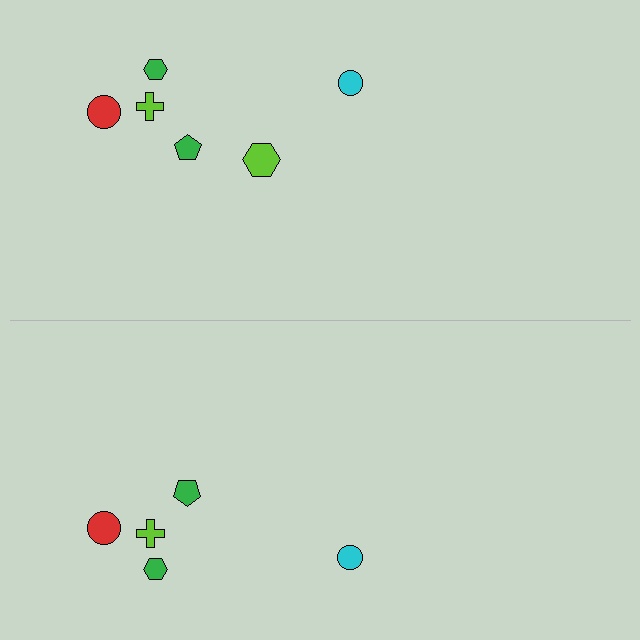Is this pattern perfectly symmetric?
No, the pattern is not perfectly symmetric. A lime hexagon is missing from the bottom side.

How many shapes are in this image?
There are 11 shapes in this image.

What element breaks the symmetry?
A lime hexagon is missing from the bottom side.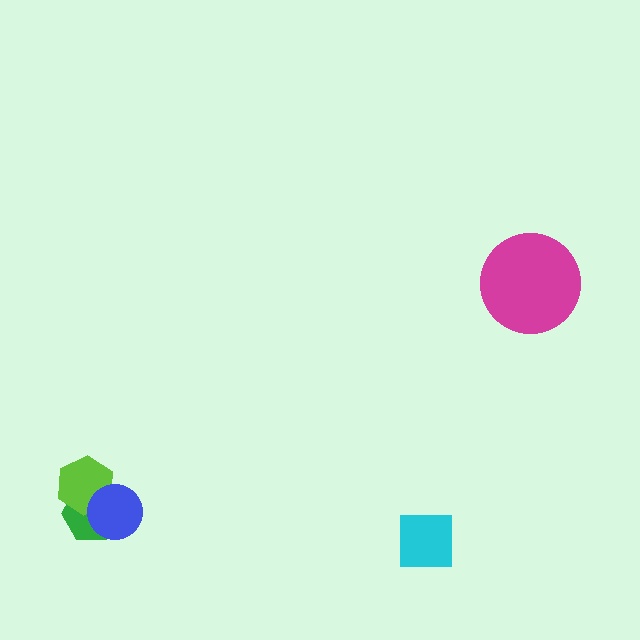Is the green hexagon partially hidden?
Yes, it is partially covered by another shape.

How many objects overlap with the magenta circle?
0 objects overlap with the magenta circle.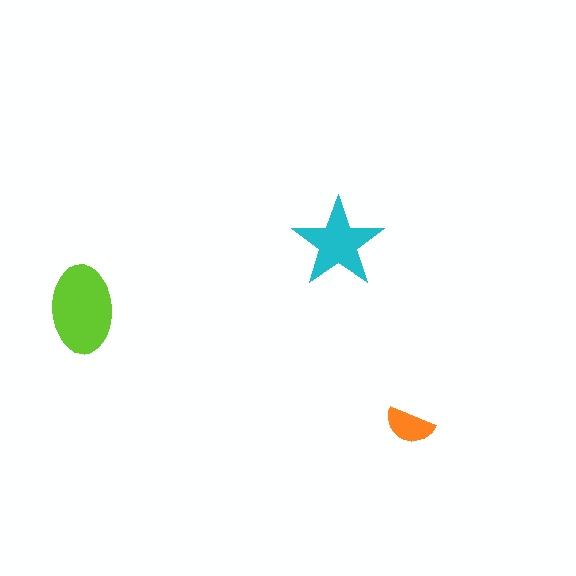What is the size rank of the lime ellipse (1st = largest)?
1st.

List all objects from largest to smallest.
The lime ellipse, the cyan star, the orange semicircle.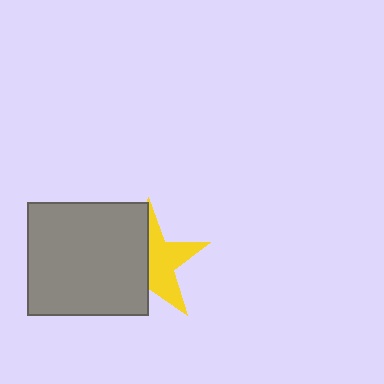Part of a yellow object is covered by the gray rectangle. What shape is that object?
It is a star.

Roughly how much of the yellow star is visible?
About half of it is visible (roughly 49%).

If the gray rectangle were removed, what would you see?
You would see the complete yellow star.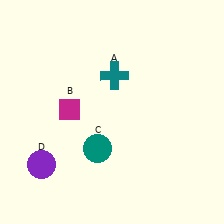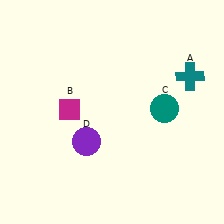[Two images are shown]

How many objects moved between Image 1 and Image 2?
3 objects moved between the two images.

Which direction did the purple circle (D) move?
The purple circle (D) moved right.